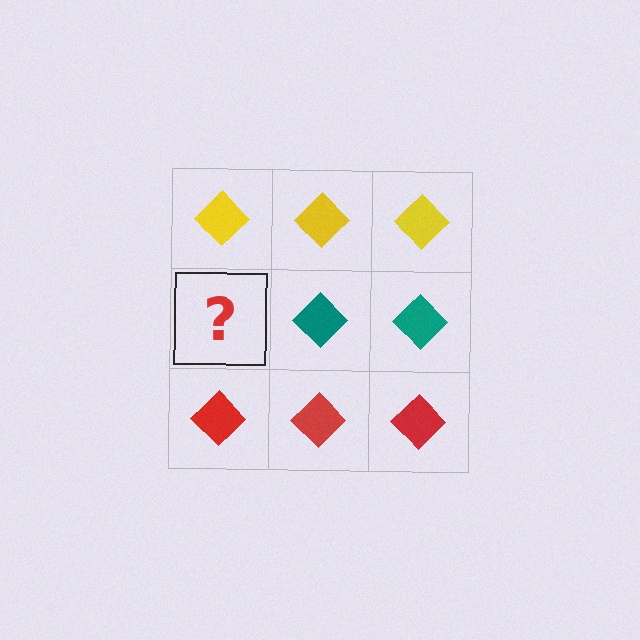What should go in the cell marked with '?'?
The missing cell should contain a teal diamond.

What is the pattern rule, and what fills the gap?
The rule is that each row has a consistent color. The gap should be filled with a teal diamond.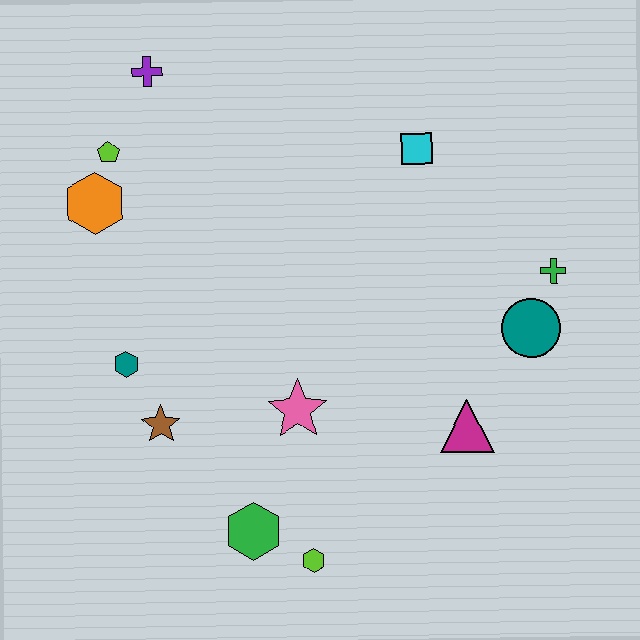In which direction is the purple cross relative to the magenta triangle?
The purple cross is above the magenta triangle.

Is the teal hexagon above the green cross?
No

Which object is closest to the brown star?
The teal hexagon is closest to the brown star.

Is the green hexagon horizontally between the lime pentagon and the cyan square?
Yes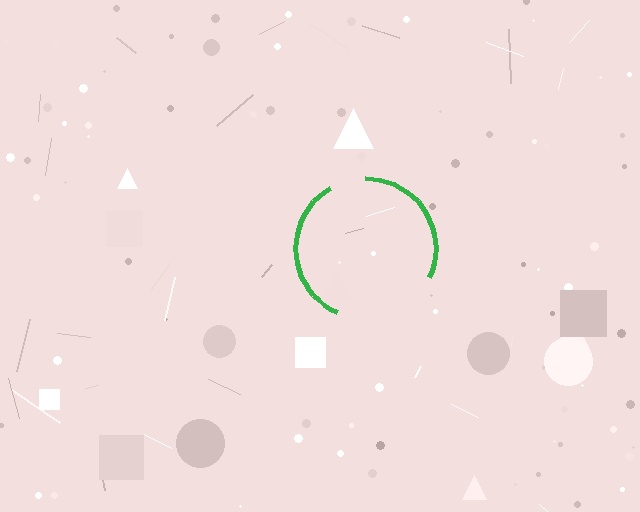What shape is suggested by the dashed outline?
The dashed outline suggests a circle.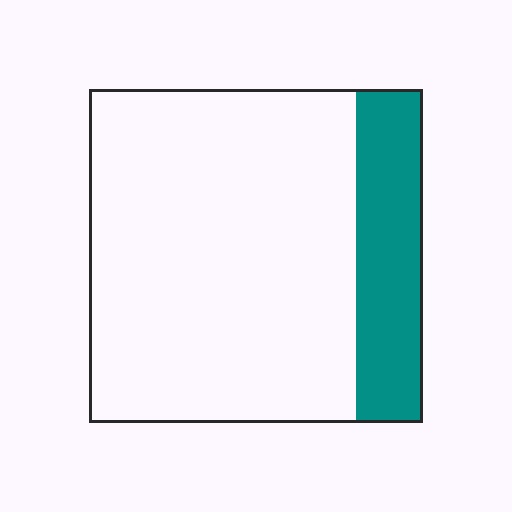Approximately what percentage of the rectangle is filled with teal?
Approximately 20%.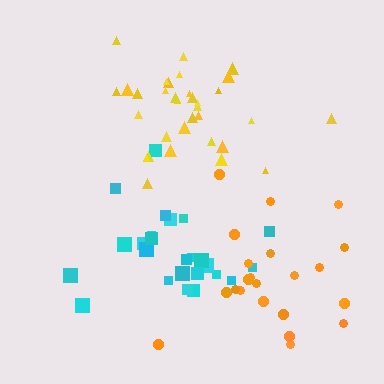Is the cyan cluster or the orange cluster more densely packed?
Cyan.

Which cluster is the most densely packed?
Yellow.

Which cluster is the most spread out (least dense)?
Orange.